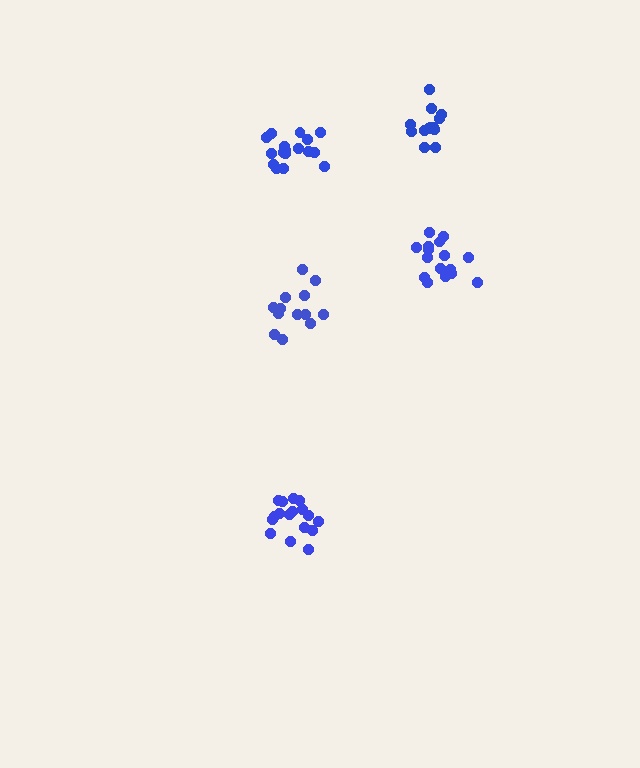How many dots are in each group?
Group 1: 17 dots, Group 2: 13 dots, Group 3: 18 dots, Group 4: 13 dots, Group 5: 17 dots (78 total).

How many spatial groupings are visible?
There are 5 spatial groupings.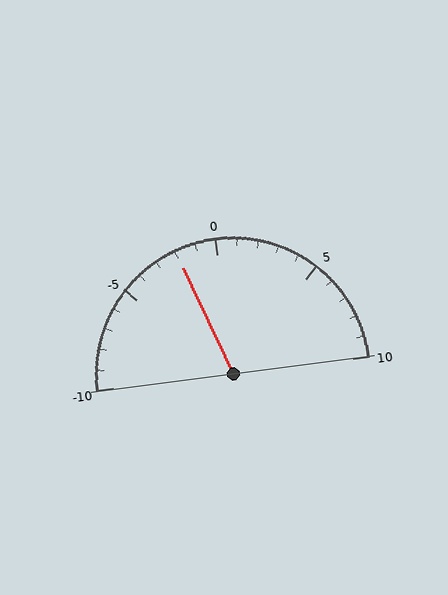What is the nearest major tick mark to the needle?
The nearest major tick mark is 0.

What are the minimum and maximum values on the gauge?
The gauge ranges from -10 to 10.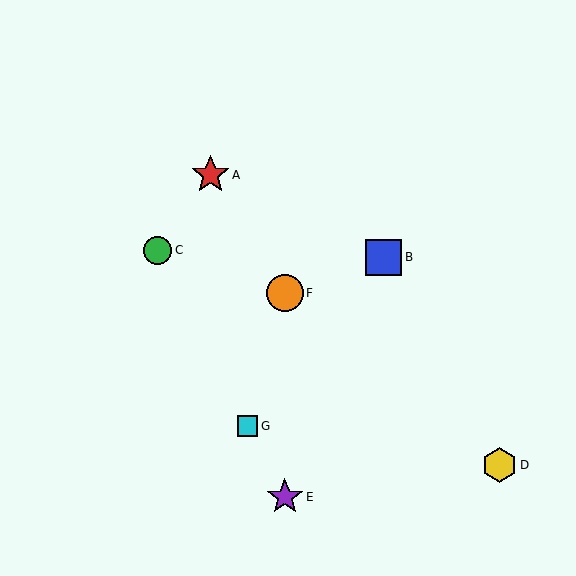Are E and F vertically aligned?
Yes, both are at x≈285.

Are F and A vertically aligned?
No, F is at x≈285 and A is at x≈210.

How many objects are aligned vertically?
2 objects (E, F) are aligned vertically.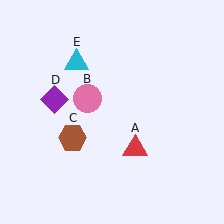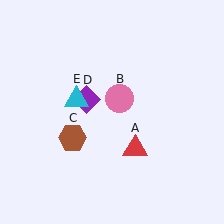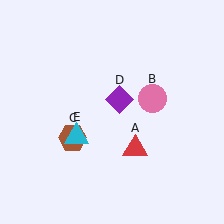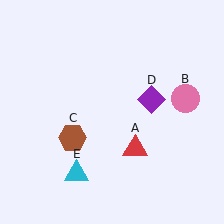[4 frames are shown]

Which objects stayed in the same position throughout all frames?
Red triangle (object A) and brown hexagon (object C) remained stationary.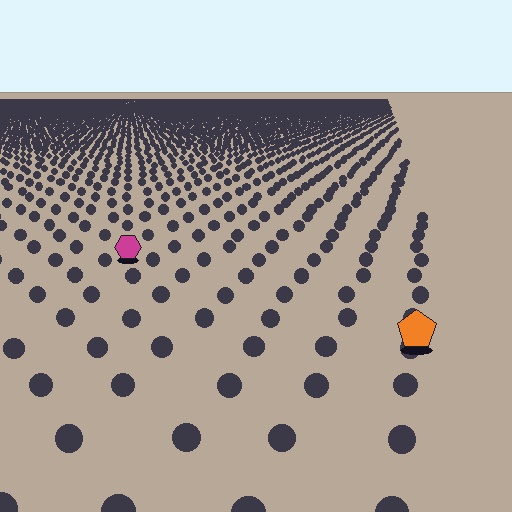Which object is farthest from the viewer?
The magenta hexagon is farthest from the viewer. It appears smaller and the ground texture around it is denser.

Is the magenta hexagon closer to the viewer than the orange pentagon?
No. The orange pentagon is closer — you can tell from the texture gradient: the ground texture is coarser near it.